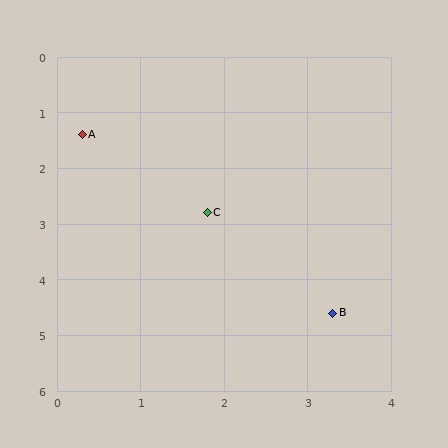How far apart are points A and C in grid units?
Points A and C are about 2.1 grid units apart.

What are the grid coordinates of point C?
Point C is at approximately (1.8, 2.8).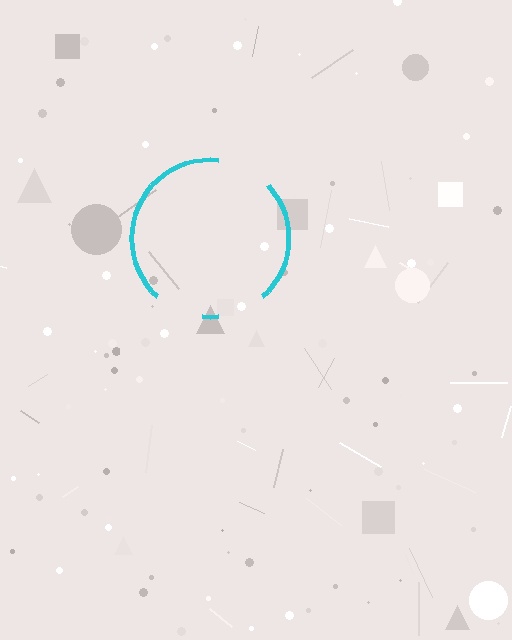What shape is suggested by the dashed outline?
The dashed outline suggests a circle.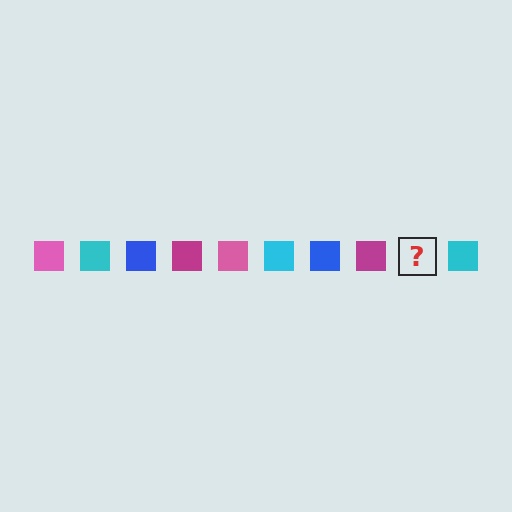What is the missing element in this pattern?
The missing element is a pink square.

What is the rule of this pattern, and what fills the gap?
The rule is that the pattern cycles through pink, cyan, blue, magenta squares. The gap should be filled with a pink square.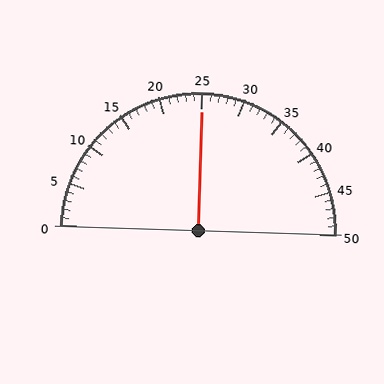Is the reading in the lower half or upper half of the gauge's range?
The reading is in the upper half of the range (0 to 50).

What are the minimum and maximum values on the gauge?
The gauge ranges from 0 to 50.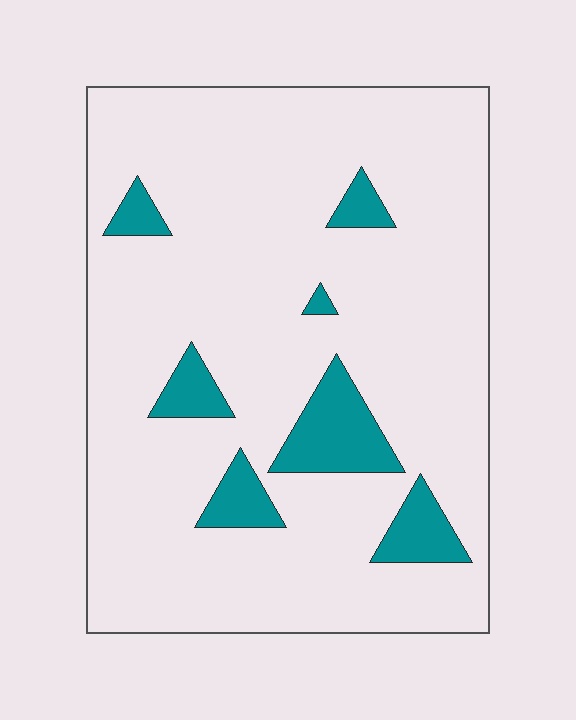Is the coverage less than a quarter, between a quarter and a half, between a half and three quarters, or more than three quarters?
Less than a quarter.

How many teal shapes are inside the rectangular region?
7.